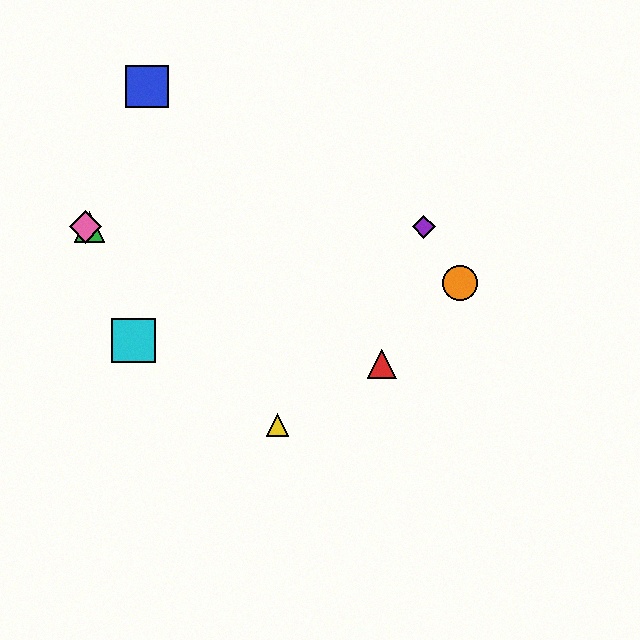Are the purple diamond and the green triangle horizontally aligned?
Yes, both are at y≈227.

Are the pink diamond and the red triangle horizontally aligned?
No, the pink diamond is at y≈227 and the red triangle is at y≈364.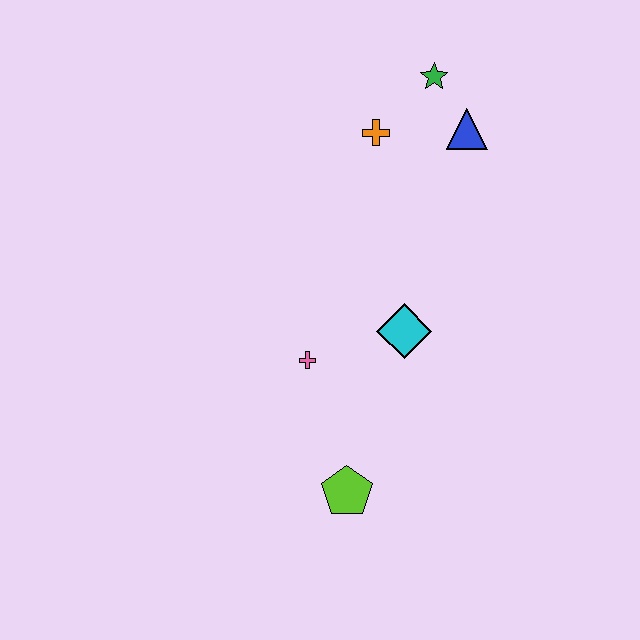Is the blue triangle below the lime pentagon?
No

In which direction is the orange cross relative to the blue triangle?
The orange cross is to the left of the blue triangle.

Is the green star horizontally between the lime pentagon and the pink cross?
No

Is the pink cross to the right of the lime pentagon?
No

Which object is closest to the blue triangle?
The green star is closest to the blue triangle.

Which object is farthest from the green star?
The lime pentagon is farthest from the green star.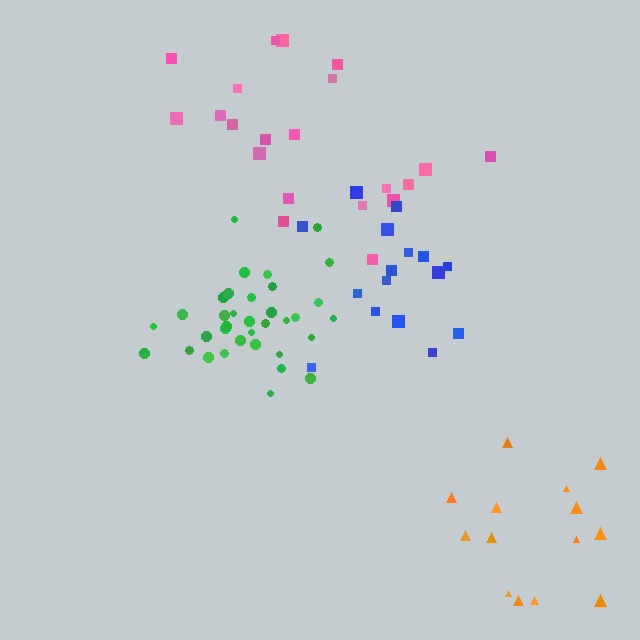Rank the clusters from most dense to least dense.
green, blue, orange, pink.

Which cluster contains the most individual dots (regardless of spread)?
Green (35).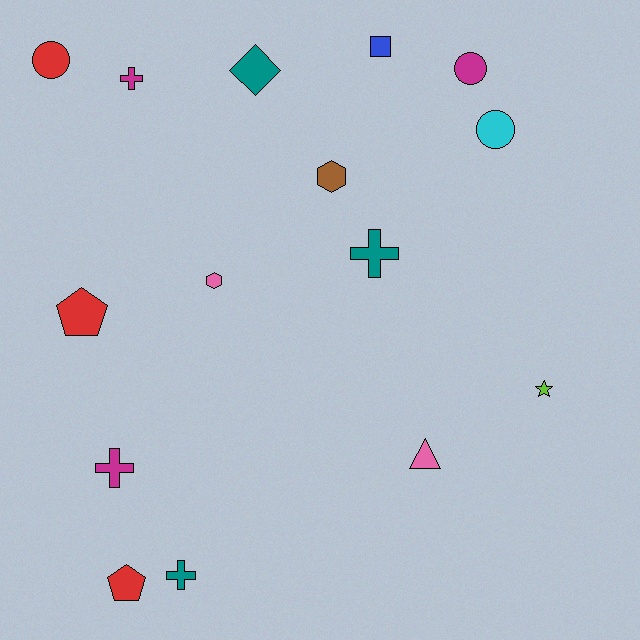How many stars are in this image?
There is 1 star.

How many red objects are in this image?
There are 3 red objects.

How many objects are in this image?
There are 15 objects.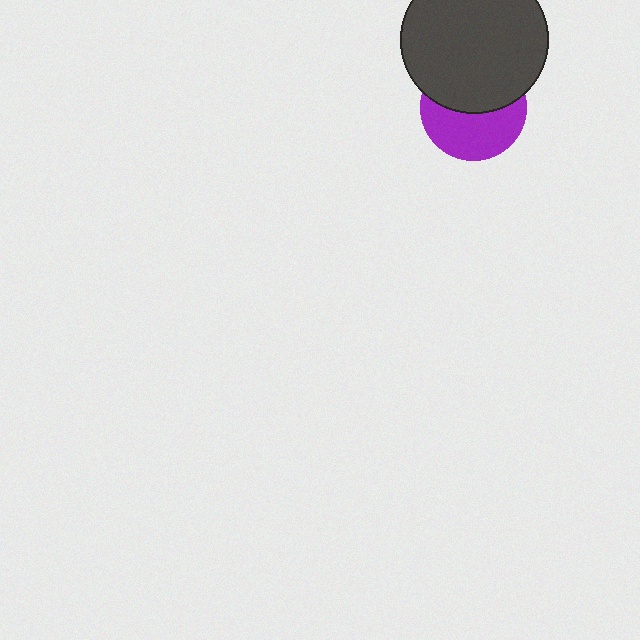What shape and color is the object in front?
The object in front is a dark gray circle.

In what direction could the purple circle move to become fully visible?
The purple circle could move down. That would shift it out from behind the dark gray circle entirely.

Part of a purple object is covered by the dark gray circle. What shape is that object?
It is a circle.